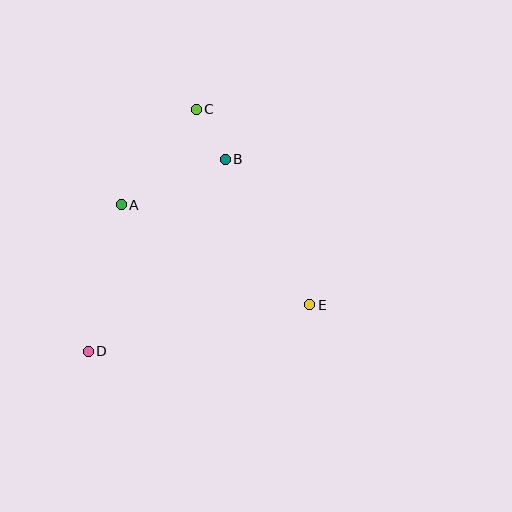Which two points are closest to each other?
Points B and C are closest to each other.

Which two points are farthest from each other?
Points C and D are farthest from each other.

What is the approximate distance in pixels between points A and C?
The distance between A and C is approximately 121 pixels.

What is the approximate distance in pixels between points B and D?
The distance between B and D is approximately 236 pixels.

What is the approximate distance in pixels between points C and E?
The distance between C and E is approximately 226 pixels.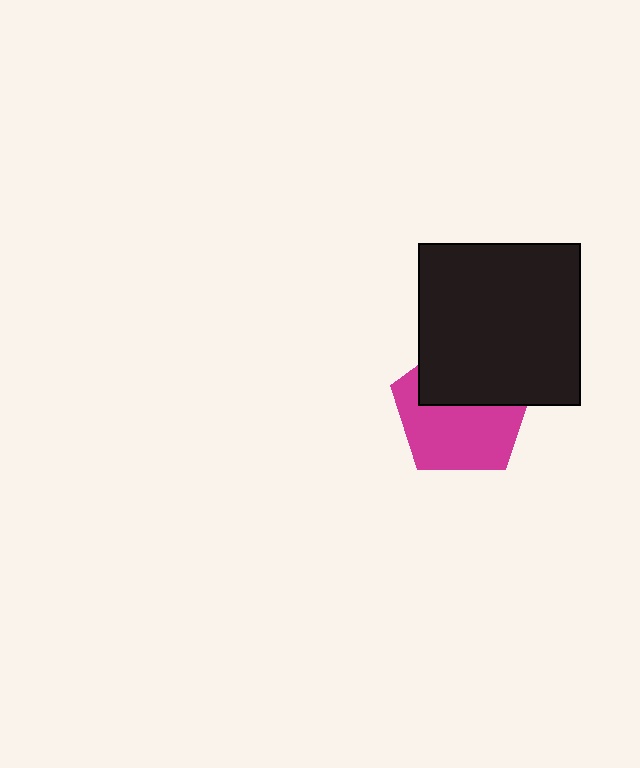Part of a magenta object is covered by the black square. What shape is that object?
It is a pentagon.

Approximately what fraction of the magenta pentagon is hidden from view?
Roughly 42% of the magenta pentagon is hidden behind the black square.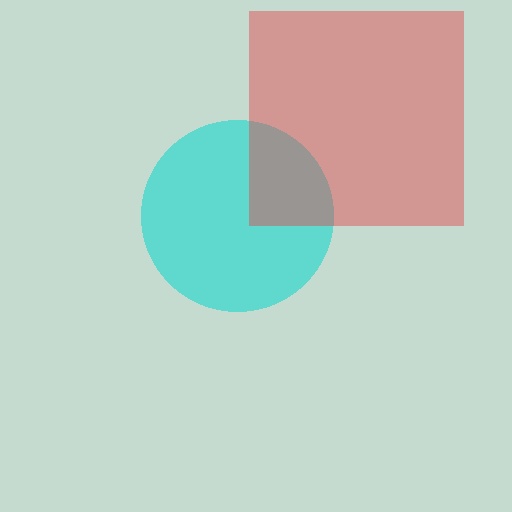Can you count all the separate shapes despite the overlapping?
Yes, there are 2 separate shapes.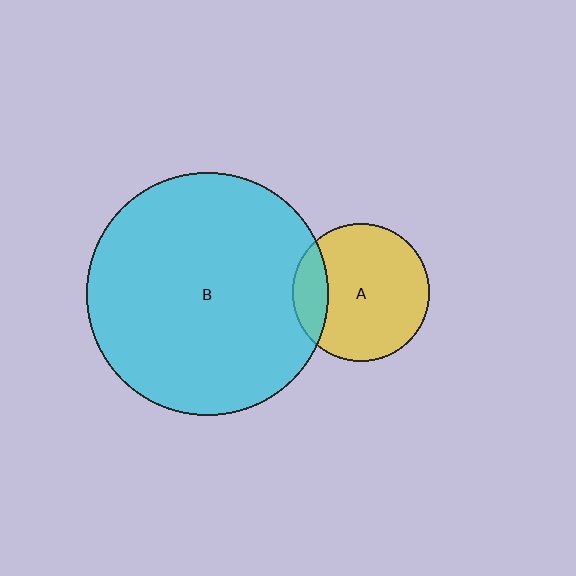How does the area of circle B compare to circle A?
Approximately 3.1 times.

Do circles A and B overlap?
Yes.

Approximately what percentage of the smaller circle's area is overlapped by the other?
Approximately 20%.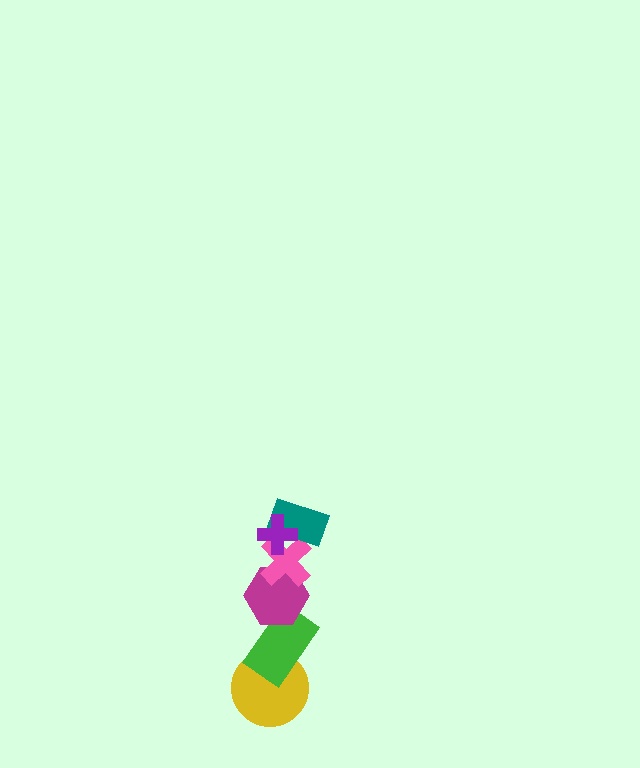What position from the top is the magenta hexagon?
The magenta hexagon is 4th from the top.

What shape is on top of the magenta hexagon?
The pink cross is on top of the magenta hexagon.